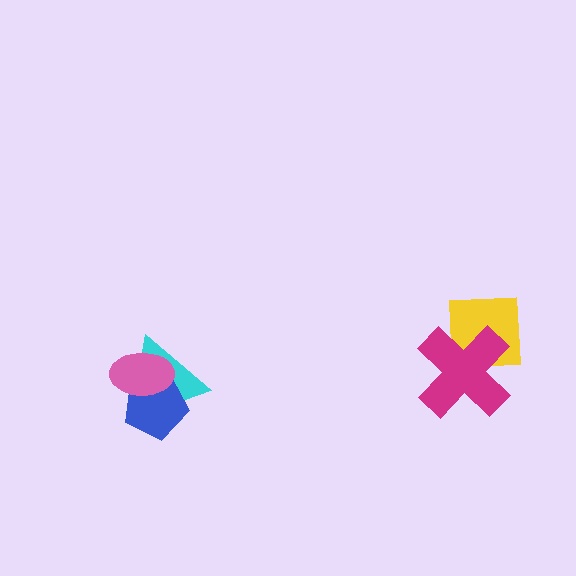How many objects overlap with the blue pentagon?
2 objects overlap with the blue pentagon.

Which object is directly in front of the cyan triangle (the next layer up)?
The blue pentagon is directly in front of the cyan triangle.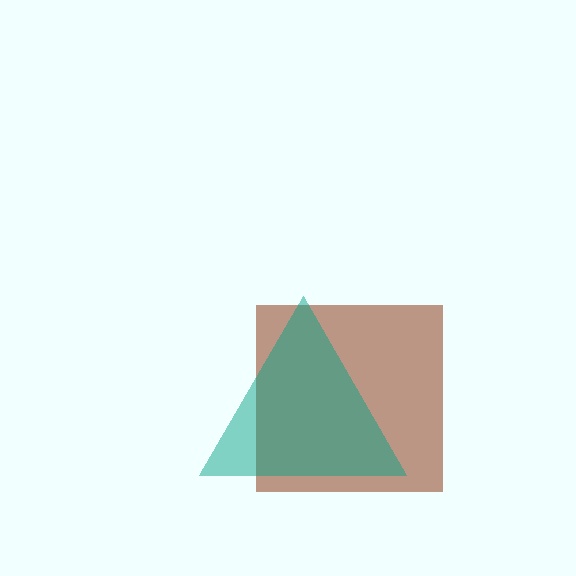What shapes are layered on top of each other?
The layered shapes are: a brown square, a teal triangle.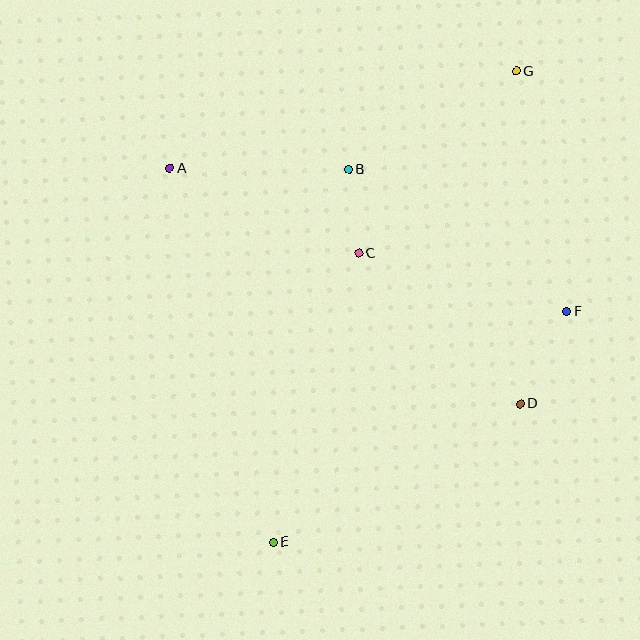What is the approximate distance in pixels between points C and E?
The distance between C and E is approximately 301 pixels.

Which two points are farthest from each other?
Points E and G are farthest from each other.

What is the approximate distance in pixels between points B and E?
The distance between B and E is approximately 380 pixels.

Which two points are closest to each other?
Points B and C are closest to each other.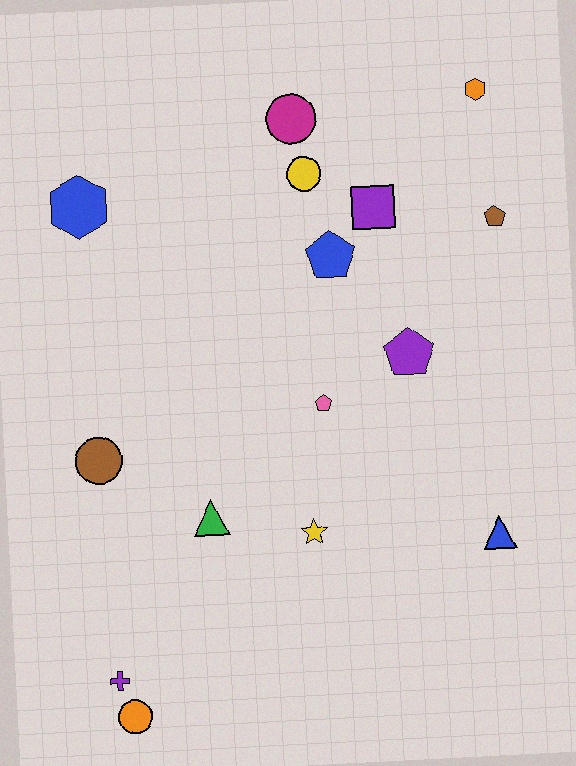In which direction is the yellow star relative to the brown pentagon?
The yellow star is below the brown pentagon.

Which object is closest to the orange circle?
The purple cross is closest to the orange circle.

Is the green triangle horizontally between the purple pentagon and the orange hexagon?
No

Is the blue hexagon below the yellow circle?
Yes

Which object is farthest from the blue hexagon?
The blue triangle is farthest from the blue hexagon.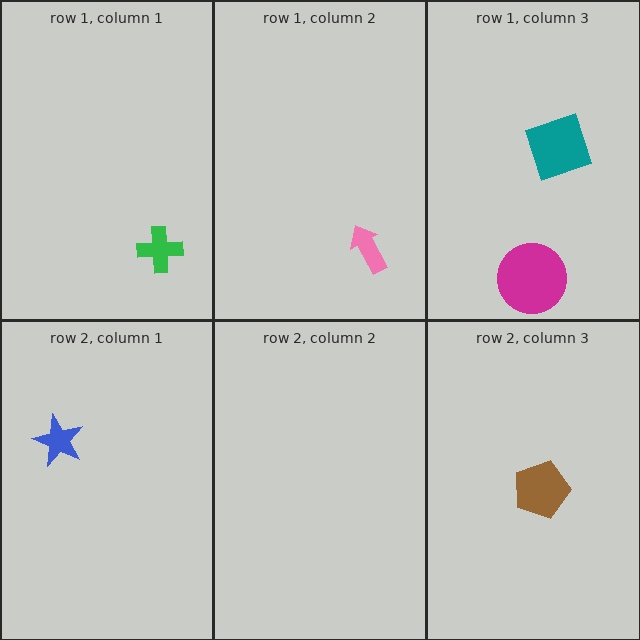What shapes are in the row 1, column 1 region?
The green cross.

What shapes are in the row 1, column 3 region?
The teal diamond, the magenta circle.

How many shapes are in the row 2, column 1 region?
1.